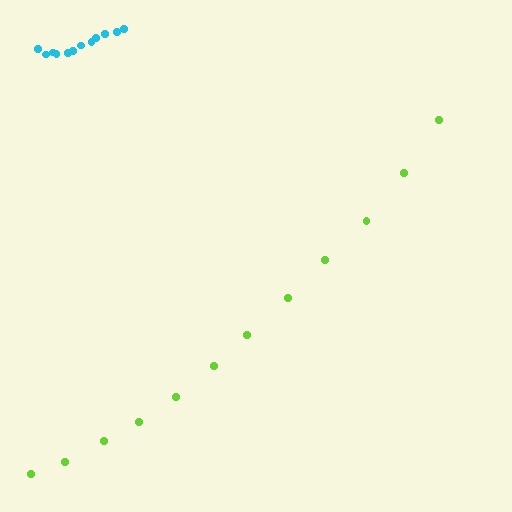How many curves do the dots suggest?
There are 2 distinct paths.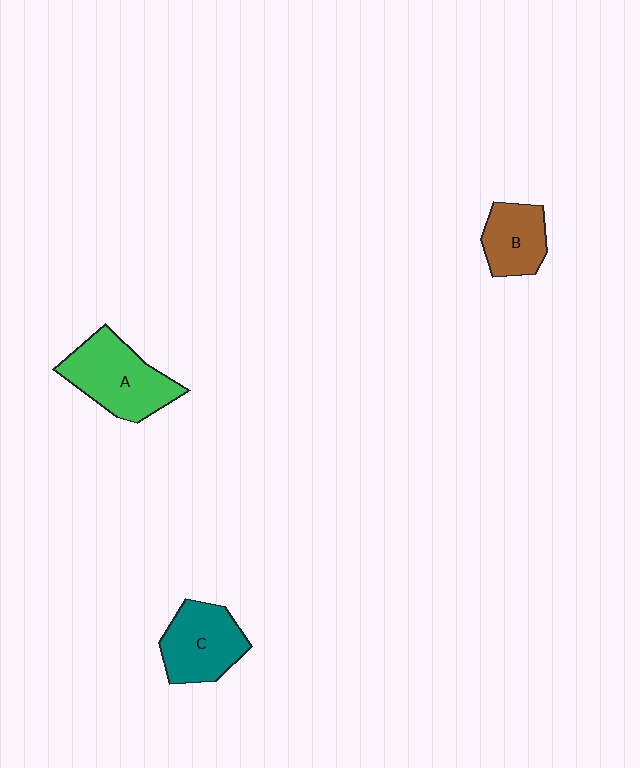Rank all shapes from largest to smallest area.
From largest to smallest: A (green), C (teal), B (brown).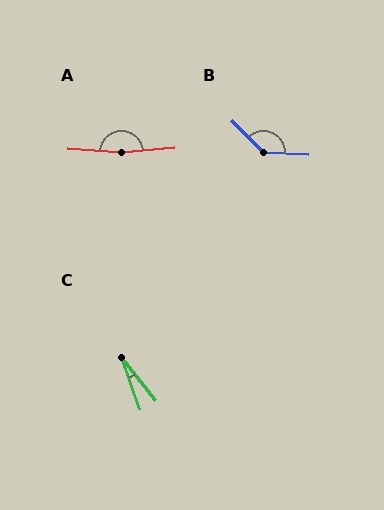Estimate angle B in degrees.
Approximately 137 degrees.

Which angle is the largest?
A, at approximately 170 degrees.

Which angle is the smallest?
C, at approximately 19 degrees.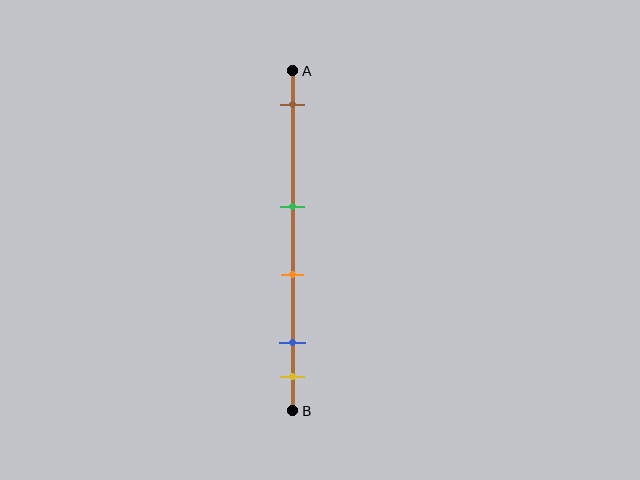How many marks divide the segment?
There are 5 marks dividing the segment.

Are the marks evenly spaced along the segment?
No, the marks are not evenly spaced.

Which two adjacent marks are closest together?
The blue and yellow marks are the closest adjacent pair.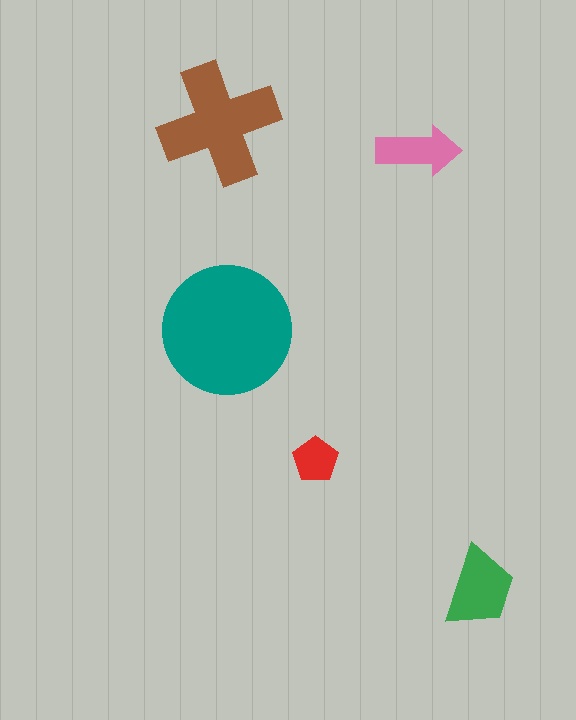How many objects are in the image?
There are 5 objects in the image.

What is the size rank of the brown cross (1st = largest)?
2nd.